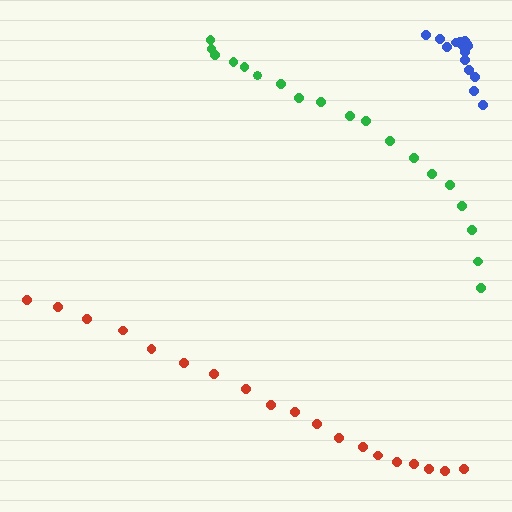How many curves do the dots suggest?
There are 3 distinct paths.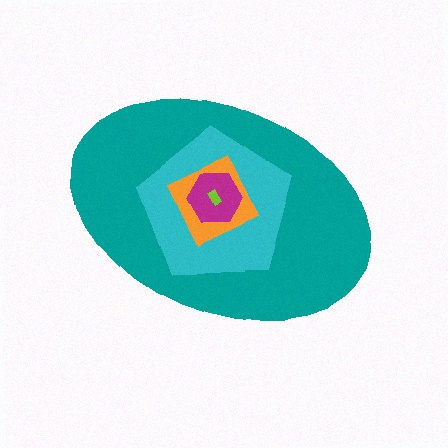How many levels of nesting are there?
5.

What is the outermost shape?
The teal ellipse.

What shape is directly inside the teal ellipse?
The cyan pentagon.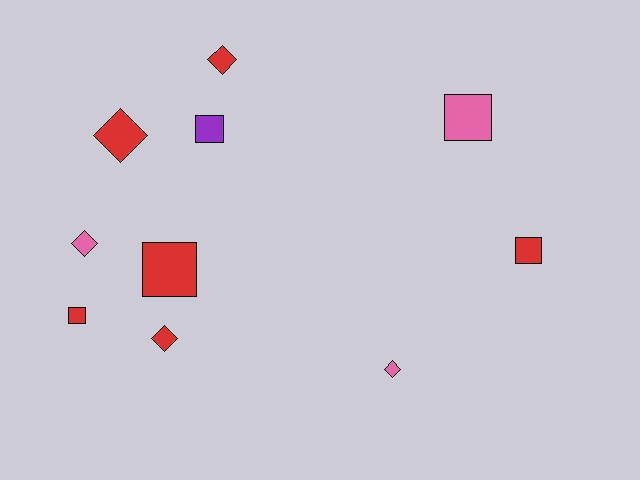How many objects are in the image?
There are 10 objects.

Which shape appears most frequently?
Diamond, with 5 objects.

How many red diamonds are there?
There are 3 red diamonds.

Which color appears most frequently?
Red, with 6 objects.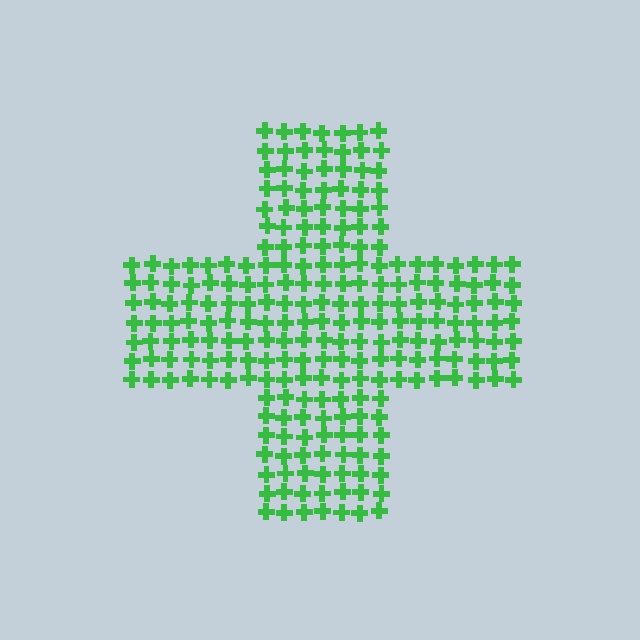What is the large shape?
The large shape is a cross.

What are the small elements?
The small elements are crosses.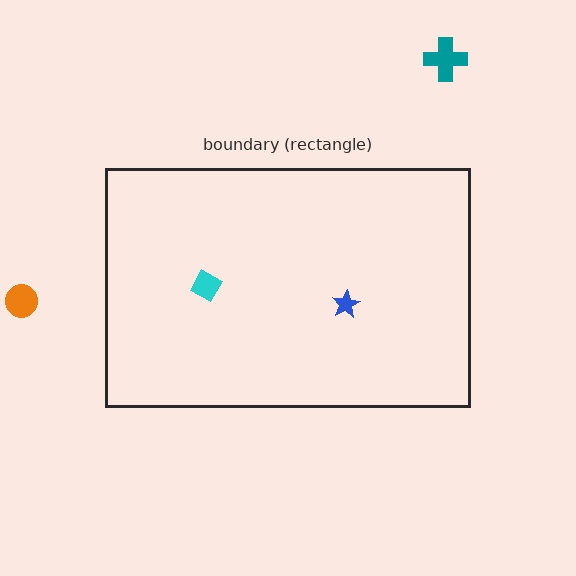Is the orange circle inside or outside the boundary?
Outside.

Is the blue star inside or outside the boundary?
Inside.